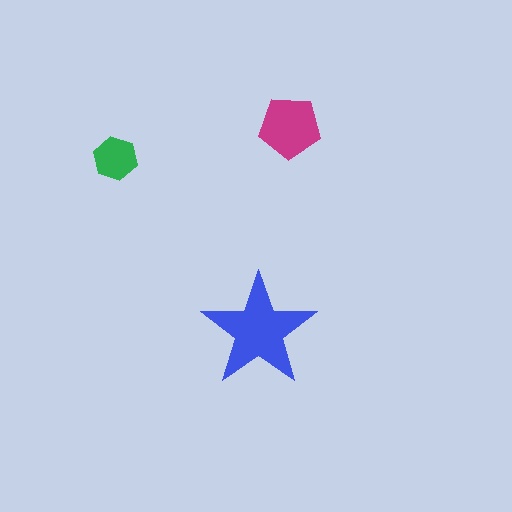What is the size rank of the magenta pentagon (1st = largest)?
2nd.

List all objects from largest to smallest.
The blue star, the magenta pentagon, the green hexagon.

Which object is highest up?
The magenta pentagon is topmost.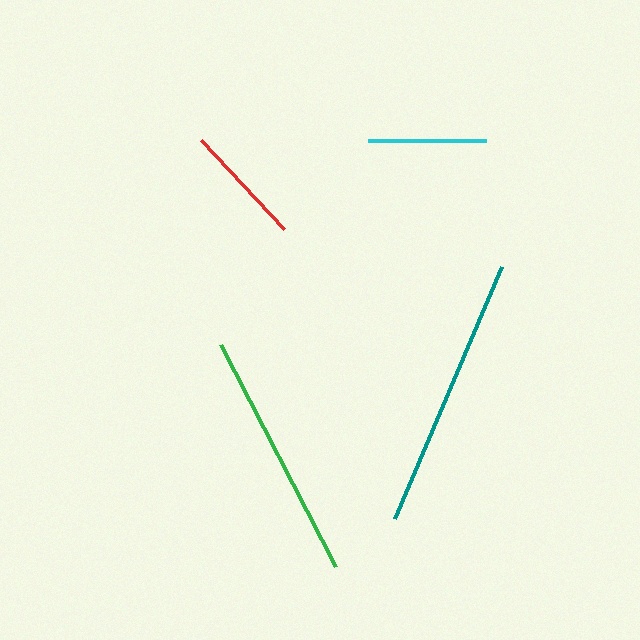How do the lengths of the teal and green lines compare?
The teal and green lines are approximately the same length.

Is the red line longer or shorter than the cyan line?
The red line is longer than the cyan line.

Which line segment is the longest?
The teal line is the longest at approximately 273 pixels.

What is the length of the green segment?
The green segment is approximately 250 pixels long.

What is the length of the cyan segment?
The cyan segment is approximately 118 pixels long.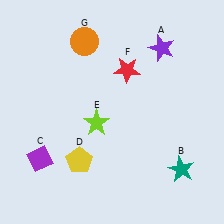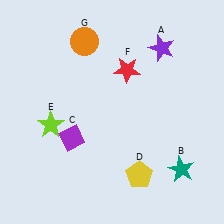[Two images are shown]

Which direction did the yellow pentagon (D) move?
The yellow pentagon (D) moved right.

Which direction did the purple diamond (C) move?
The purple diamond (C) moved right.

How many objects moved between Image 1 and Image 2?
3 objects moved between the two images.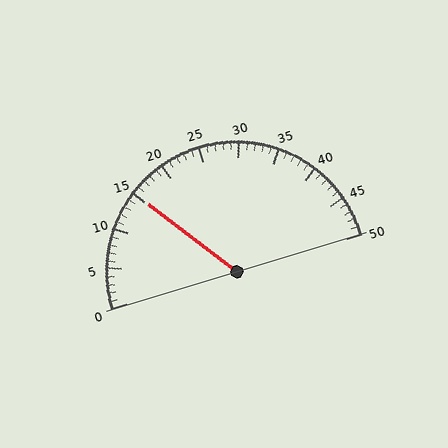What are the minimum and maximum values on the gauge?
The gauge ranges from 0 to 50.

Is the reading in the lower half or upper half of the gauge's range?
The reading is in the lower half of the range (0 to 50).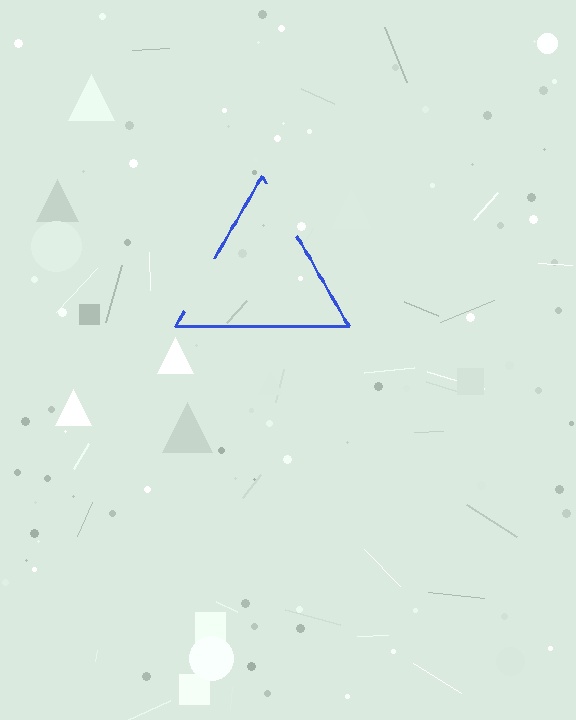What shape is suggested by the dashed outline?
The dashed outline suggests a triangle.